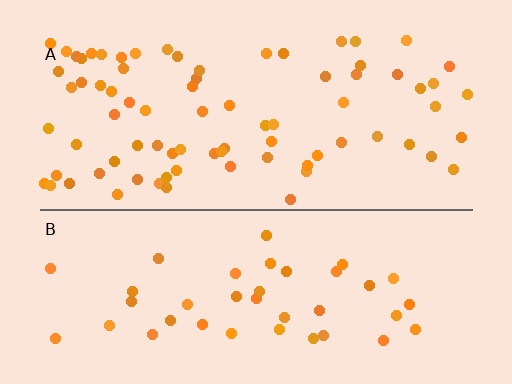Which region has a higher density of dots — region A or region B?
A (the top).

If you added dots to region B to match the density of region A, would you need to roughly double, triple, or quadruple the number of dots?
Approximately double.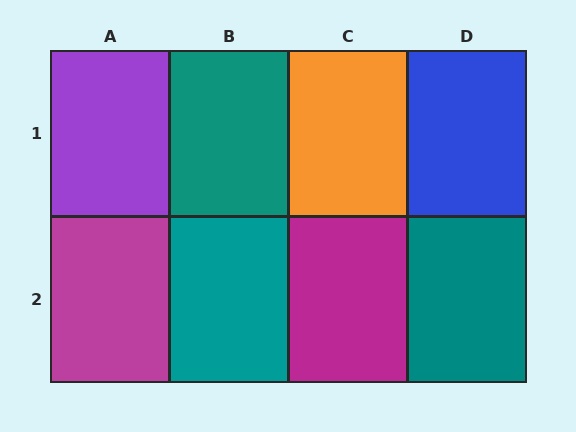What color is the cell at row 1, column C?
Orange.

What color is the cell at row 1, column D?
Blue.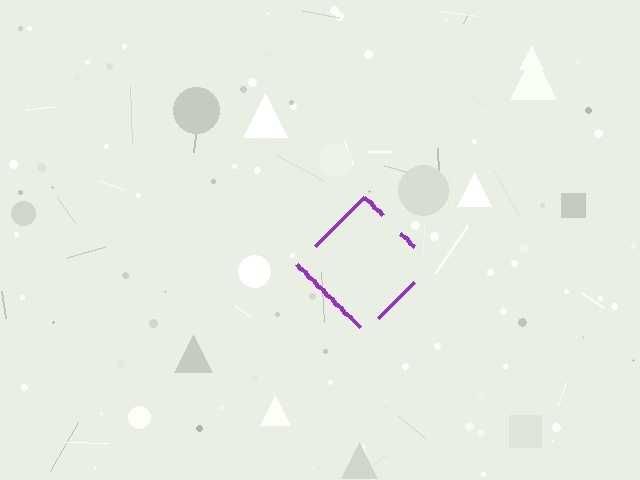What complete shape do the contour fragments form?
The contour fragments form a diamond.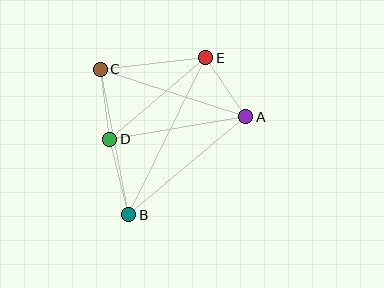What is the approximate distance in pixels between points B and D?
The distance between B and D is approximately 78 pixels.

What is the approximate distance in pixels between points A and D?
The distance between A and D is approximately 138 pixels.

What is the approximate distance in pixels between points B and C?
The distance between B and C is approximately 148 pixels.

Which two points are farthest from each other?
Points B and E are farthest from each other.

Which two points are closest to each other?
Points C and D are closest to each other.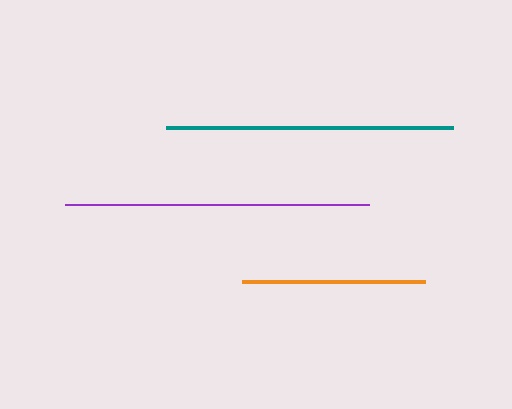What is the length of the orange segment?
The orange segment is approximately 183 pixels long.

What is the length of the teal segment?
The teal segment is approximately 287 pixels long.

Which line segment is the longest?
The purple line is the longest at approximately 304 pixels.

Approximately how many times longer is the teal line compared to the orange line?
The teal line is approximately 1.6 times the length of the orange line.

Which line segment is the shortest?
The orange line is the shortest at approximately 183 pixels.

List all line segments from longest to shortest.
From longest to shortest: purple, teal, orange.